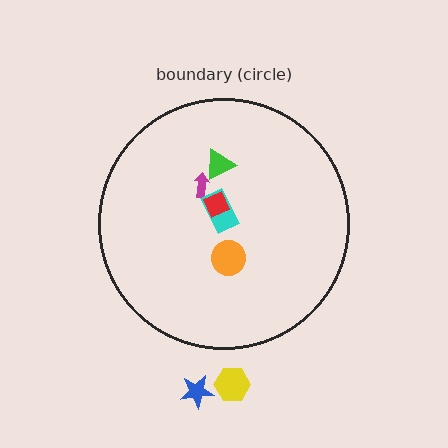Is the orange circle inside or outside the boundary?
Inside.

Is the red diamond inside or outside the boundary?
Inside.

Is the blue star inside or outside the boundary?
Outside.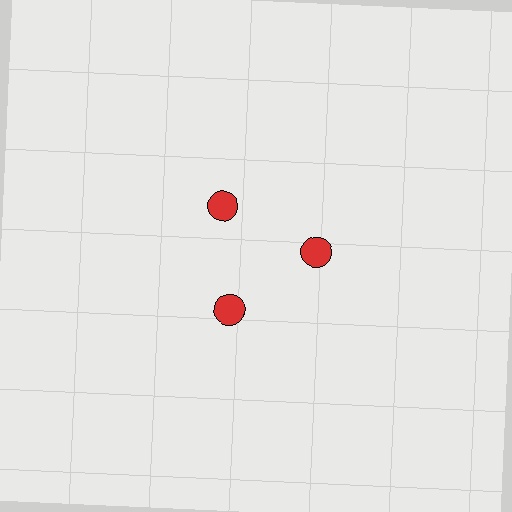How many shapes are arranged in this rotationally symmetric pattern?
There are 3 shapes, arranged in 3 groups of 1.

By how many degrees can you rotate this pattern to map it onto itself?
The pattern maps onto itself every 120 degrees of rotation.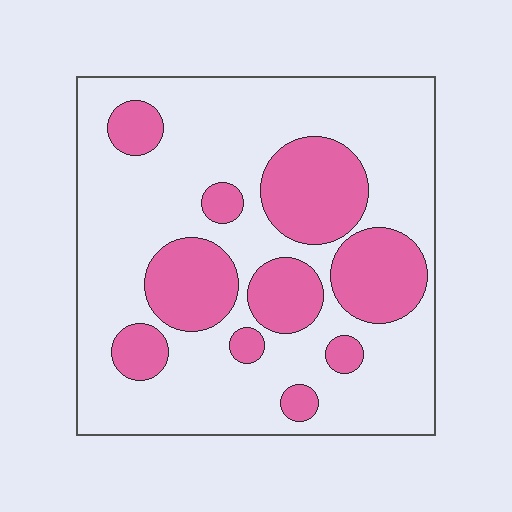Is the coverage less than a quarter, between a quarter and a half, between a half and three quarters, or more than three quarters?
Between a quarter and a half.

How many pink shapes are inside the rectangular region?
10.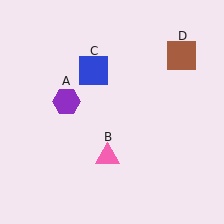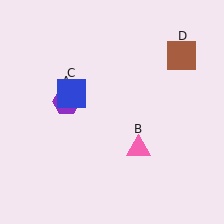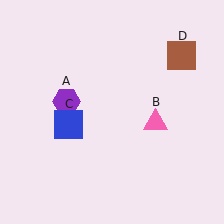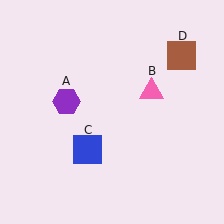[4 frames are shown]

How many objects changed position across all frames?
2 objects changed position: pink triangle (object B), blue square (object C).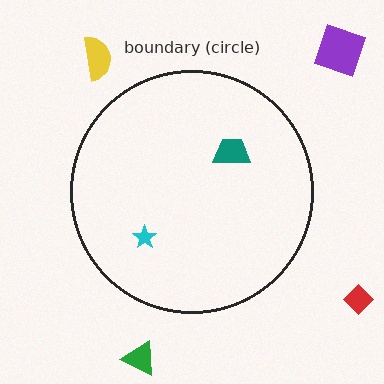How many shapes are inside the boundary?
2 inside, 4 outside.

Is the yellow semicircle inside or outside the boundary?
Outside.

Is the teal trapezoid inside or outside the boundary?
Inside.